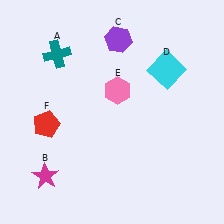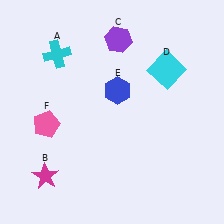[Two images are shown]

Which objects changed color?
A changed from teal to cyan. E changed from pink to blue. F changed from red to pink.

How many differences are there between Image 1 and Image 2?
There are 3 differences between the two images.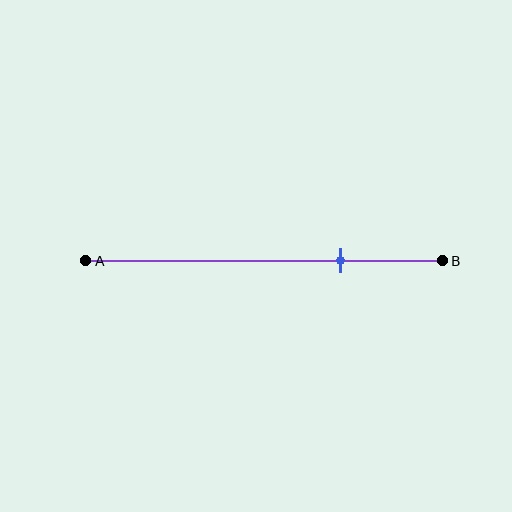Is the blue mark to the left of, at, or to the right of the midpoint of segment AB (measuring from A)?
The blue mark is to the right of the midpoint of segment AB.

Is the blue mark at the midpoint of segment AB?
No, the mark is at about 70% from A, not at the 50% midpoint.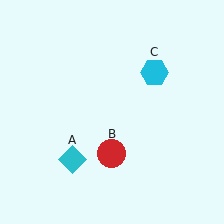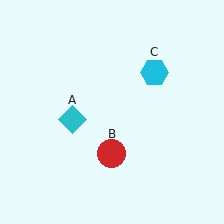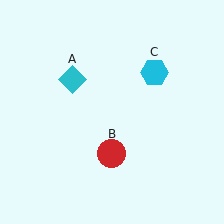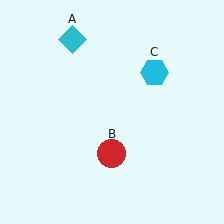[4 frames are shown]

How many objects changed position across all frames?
1 object changed position: cyan diamond (object A).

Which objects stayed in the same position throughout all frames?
Red circle (object B) and cyan hexagon (object C) remained stationary.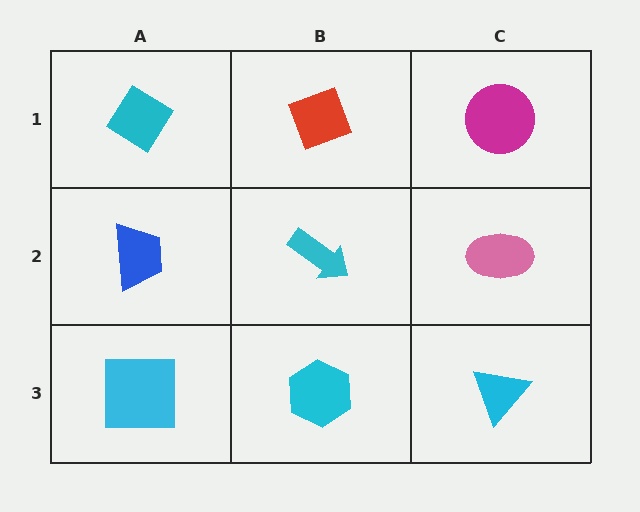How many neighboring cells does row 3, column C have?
2.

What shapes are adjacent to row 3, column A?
A blue trapezoid (row 2, column A), a cyan hexagon (row 3, column B).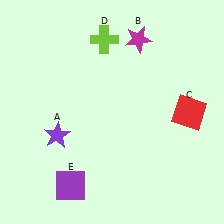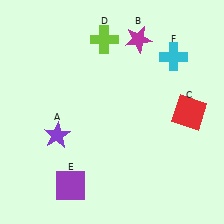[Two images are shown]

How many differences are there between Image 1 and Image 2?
There is 1 difference between the two images.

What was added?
A cyan cross (F) was added in Image 2.